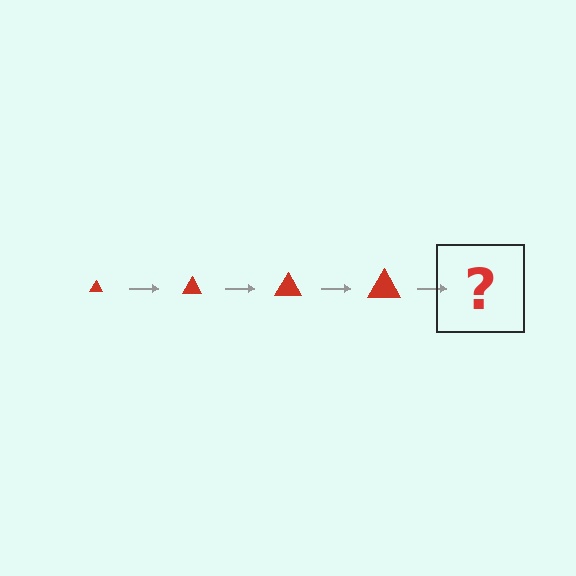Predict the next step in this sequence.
The next step is a red triangle, larger than the previous one.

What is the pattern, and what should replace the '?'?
The pattern is that the triangle gets progressively larger each step. The '?' should be a red triangle, larger than the previous one.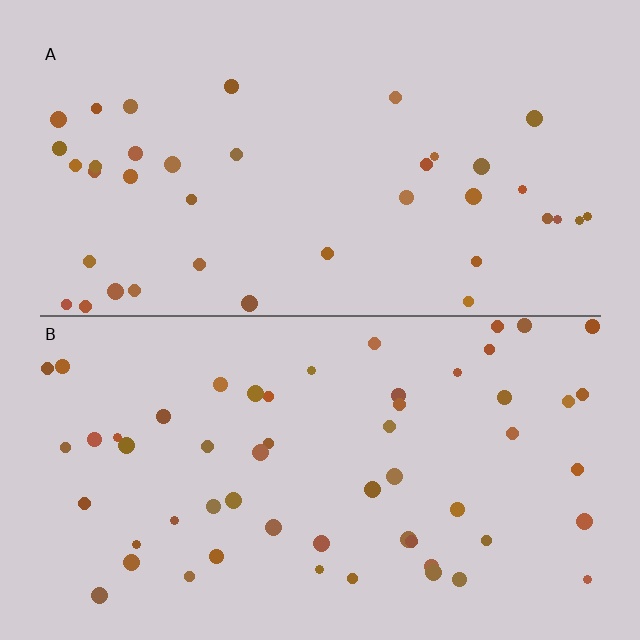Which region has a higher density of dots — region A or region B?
B (the bottom).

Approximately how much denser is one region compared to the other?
Approximately 1.4× — region B over region A.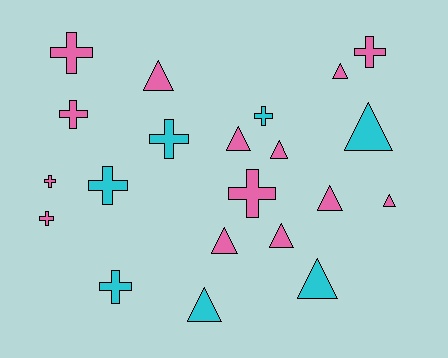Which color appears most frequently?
Pink, with 14 objects.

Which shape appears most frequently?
Triangle, with 11 objects.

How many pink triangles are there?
There are 8 pink triangles.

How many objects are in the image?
There are 21 objects.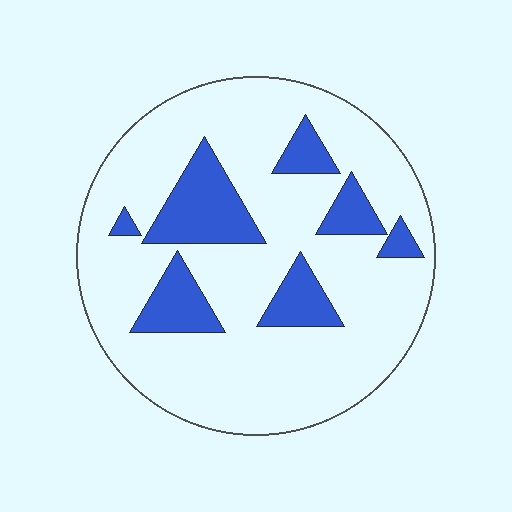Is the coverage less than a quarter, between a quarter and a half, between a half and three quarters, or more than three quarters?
Less than a quarter.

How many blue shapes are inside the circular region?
7.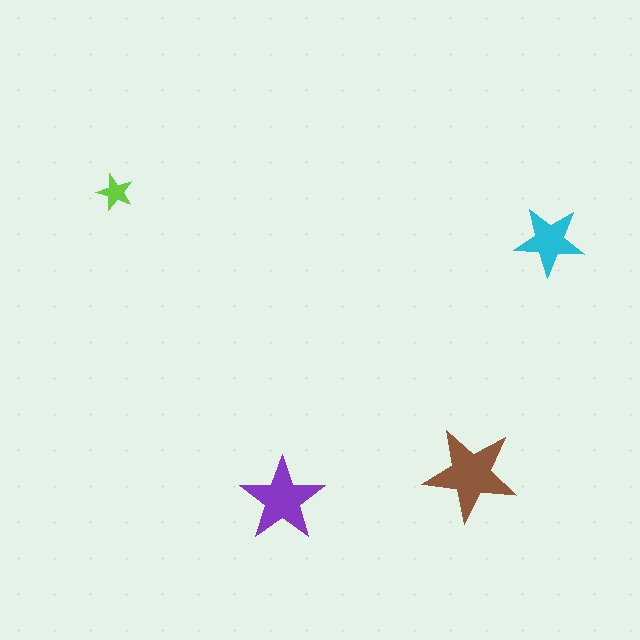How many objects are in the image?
There are 4 objects in the image.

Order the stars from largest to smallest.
the brown one, the purple one, the cyan one, the lime one.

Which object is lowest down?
The purple star is bottommost.